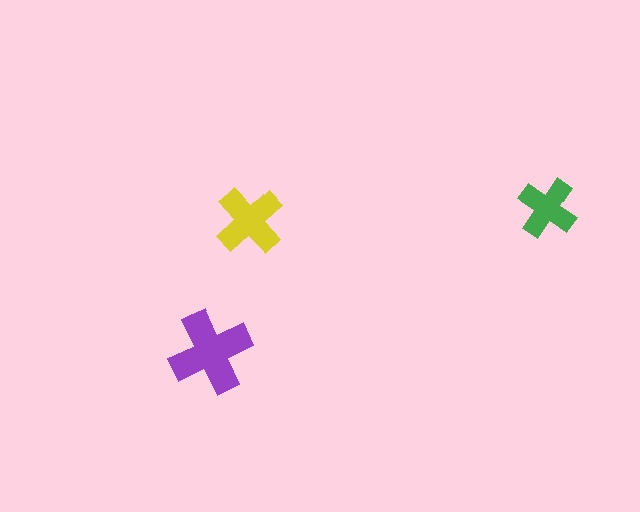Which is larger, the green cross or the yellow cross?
The yellow one.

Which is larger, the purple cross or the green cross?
The purple one.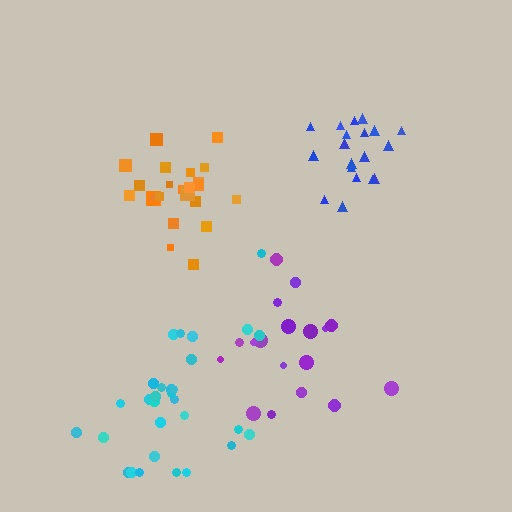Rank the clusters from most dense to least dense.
blue, orange, purple, cyan.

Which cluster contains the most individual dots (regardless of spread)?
Cyan (30).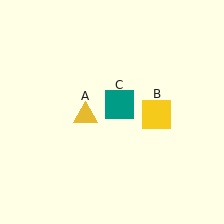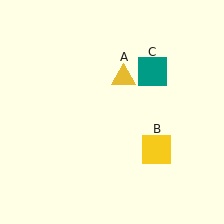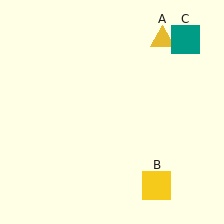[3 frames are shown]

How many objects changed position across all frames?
3 objects changed position: yellow triangle (object A), yellow square (object B), teal square (object C).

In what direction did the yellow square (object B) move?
The yellow square (object B) moved down.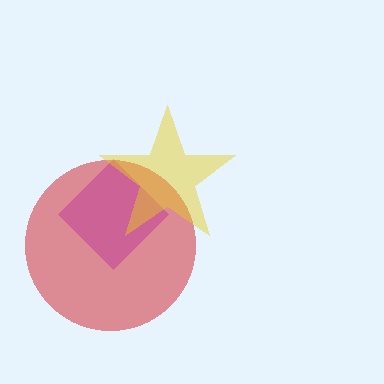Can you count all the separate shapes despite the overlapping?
Yes, there are 3 separate shapes.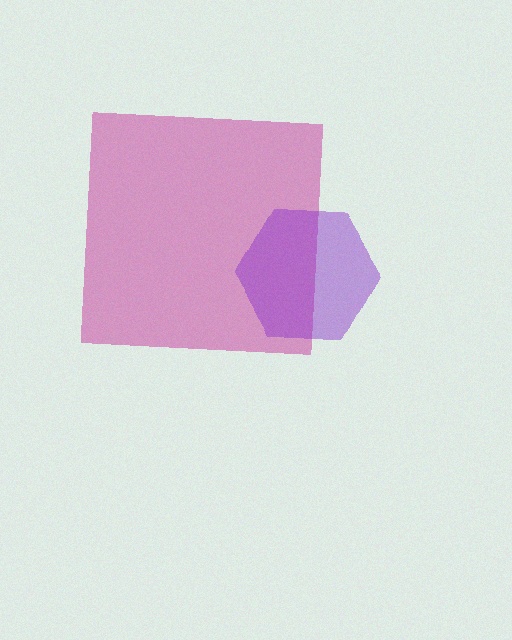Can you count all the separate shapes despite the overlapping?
Yes, there are 2 separate shapes.